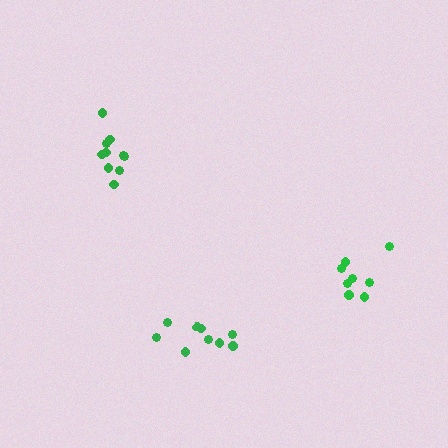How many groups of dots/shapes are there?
There are 3 groups.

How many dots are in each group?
Group 1: 9 dots, Group 2: 10 dots, Group 3: 8 dots (27 total).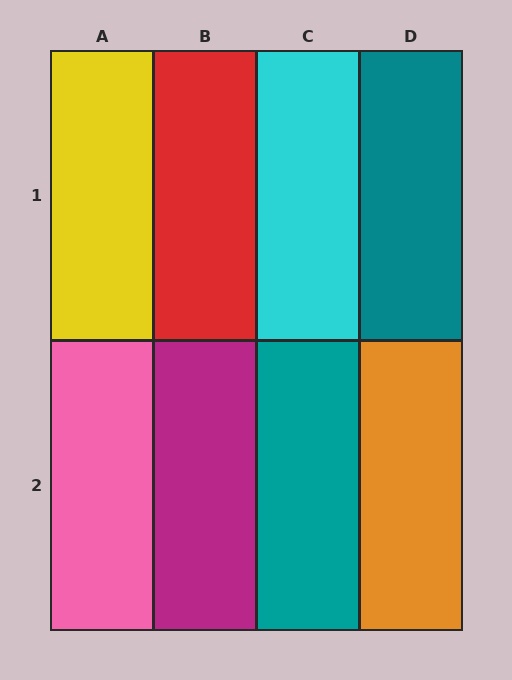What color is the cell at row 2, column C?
Teal.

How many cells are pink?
1 cell is pink.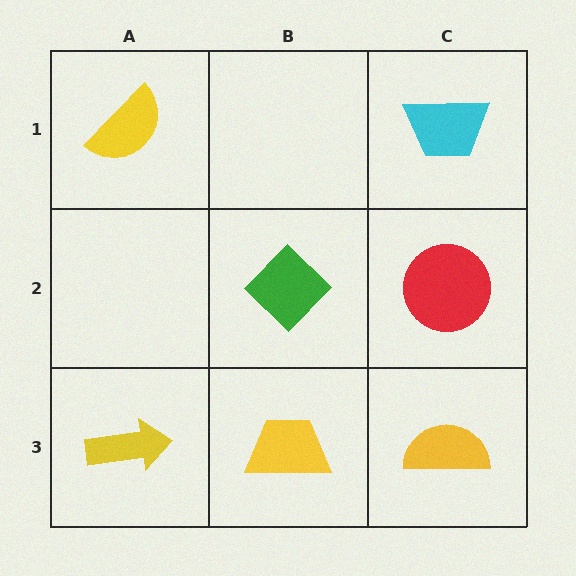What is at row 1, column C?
A cyan trapezoid.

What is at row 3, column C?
A yellow semicircle.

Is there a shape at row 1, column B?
No, that cell is empty.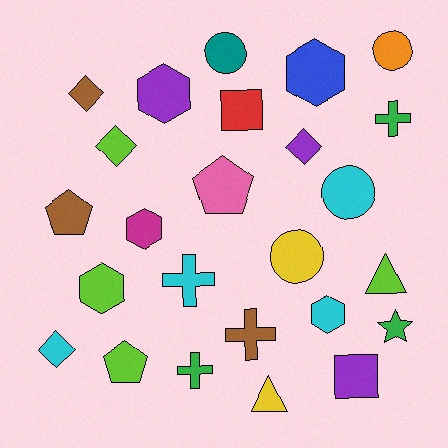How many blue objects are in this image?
There is 1 blue object.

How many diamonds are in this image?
There are 4 diamonds.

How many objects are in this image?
There are 25 objects.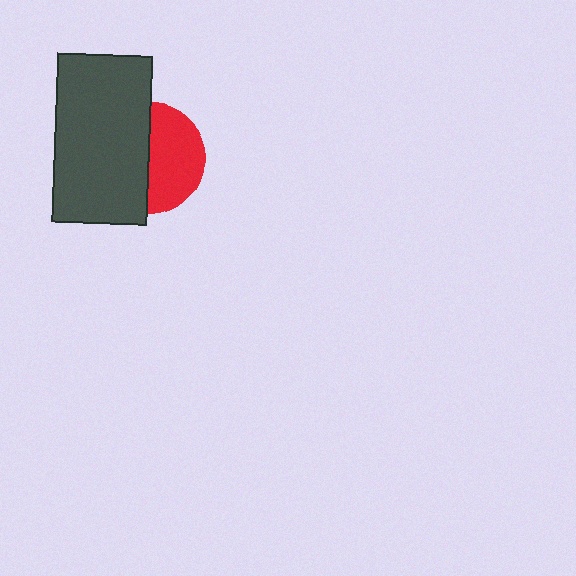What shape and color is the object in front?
The object in front is a dark gray rectangle.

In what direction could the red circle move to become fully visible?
The red circle could move right. That would shift it out from behind the dark gray rectangle entirely.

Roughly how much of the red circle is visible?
About half of it is visible (roughly 49%).